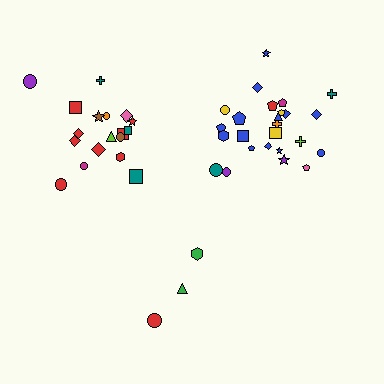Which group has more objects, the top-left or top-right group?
The top-right group.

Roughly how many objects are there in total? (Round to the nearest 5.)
Roughly 45 objects in total.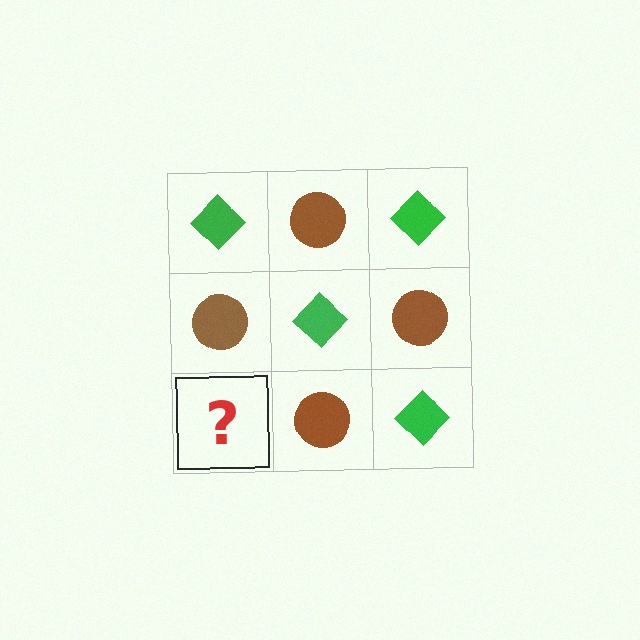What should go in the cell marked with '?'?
The missing cell should contain a green diamond.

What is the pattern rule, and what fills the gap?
The rule is that it alternates green diamond and brown circle in a checkerboard pattern. The gap should be filled with a green diamond.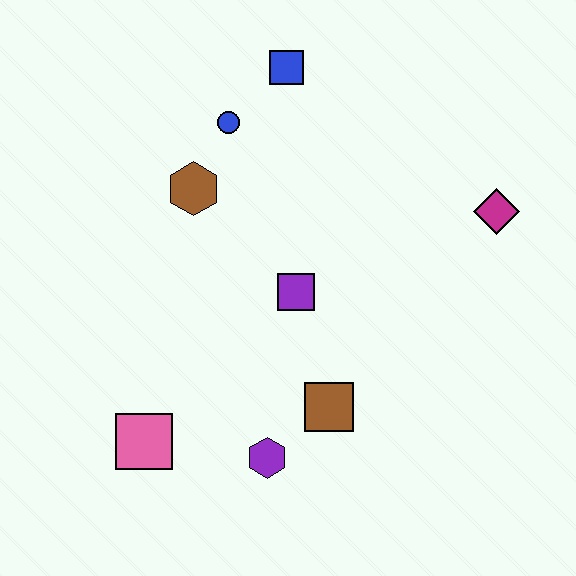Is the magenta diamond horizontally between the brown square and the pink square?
No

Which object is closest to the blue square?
The blue circle is closest to the blue square.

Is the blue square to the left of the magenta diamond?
Yes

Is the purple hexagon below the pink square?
Yes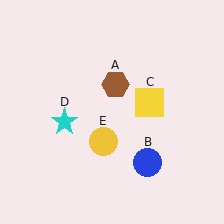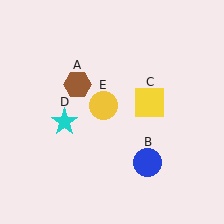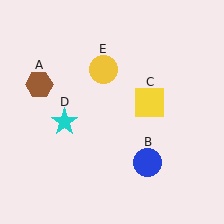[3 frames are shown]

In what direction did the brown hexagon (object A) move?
The brown hexagon (object A) moved left.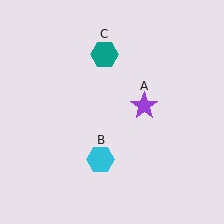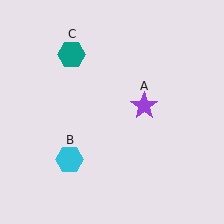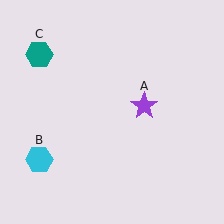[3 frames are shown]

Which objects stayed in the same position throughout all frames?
Purple star (object A) remained stationary.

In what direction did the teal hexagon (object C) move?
The teal hexagon (object C) moved left.